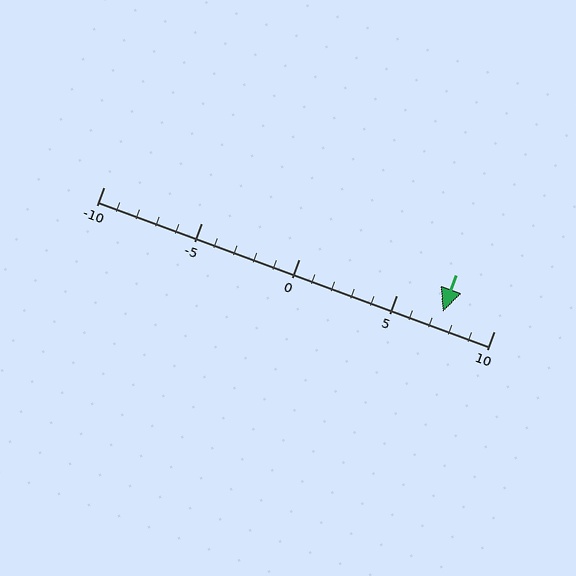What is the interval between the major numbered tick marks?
The major tick marks are spaced 5 units apart.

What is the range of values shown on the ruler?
The ruler shows values from -10 to 10.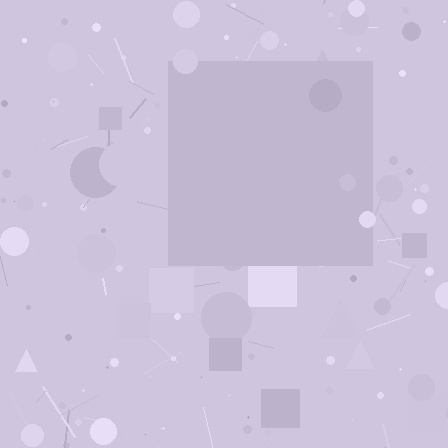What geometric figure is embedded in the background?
A square is embedded in the background.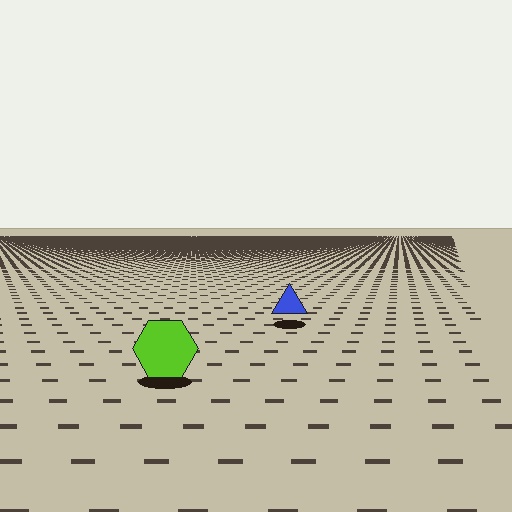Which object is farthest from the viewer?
The blue triangle is farthest from the viewer. It appears smaller and the ground texture around it is denser.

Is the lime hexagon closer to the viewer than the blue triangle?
Yes. The lime hexagon is closer — you can tell from the texture gradient: the ground texture is coarser near it.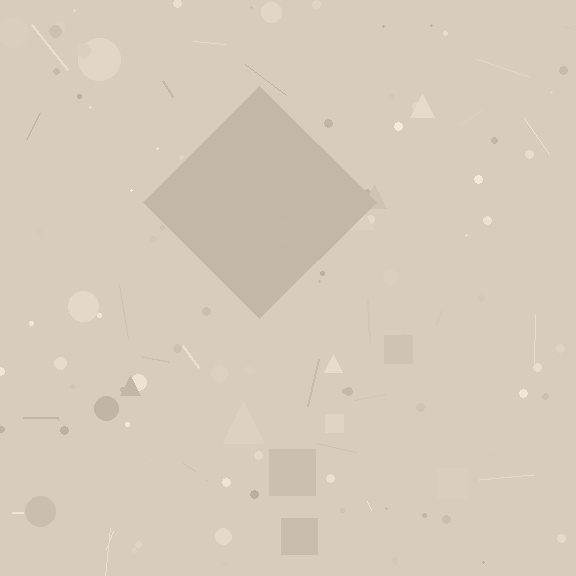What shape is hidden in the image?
A diamond is hidden in the image.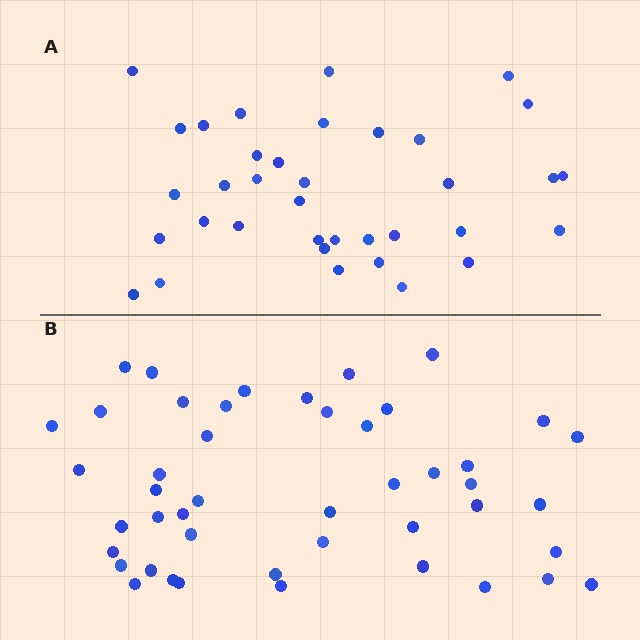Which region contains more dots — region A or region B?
Region B (the bottom region) has more dots.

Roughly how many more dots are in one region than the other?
Region B has roughly 10 or so more dots than region A.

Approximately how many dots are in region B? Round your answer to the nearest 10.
About 50 dots. (The exact count is 46, which rounds to 50.)